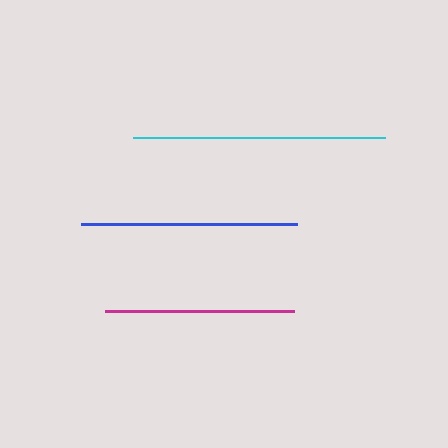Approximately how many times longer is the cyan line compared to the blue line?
The cyan line is approximately 1.2 times the length of the blue line.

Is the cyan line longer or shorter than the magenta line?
The cyan line is longer than the magenta line.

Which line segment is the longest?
The cyan line is the longest at approximately 252 pixels.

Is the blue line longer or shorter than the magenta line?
The blue line is longer than the magenta line.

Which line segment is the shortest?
The magenta line is the shortest at approximately 189 pixels.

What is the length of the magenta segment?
The magenta segment is approximately 189 pixels long.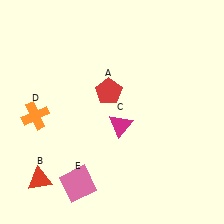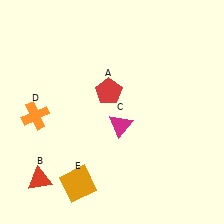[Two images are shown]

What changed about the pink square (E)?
In Image 1, E is pink. In Image 2, it changed to orange.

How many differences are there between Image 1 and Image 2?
There is 1 difference between the two images.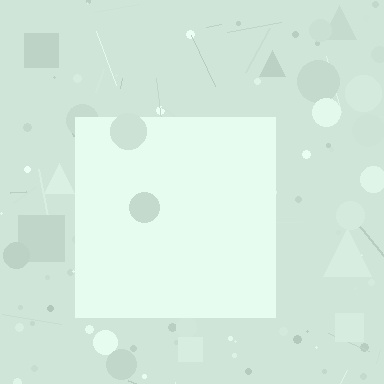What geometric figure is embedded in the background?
A square is embedded in the background.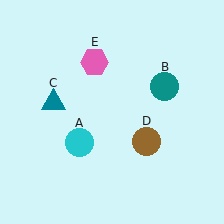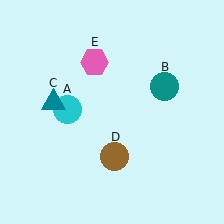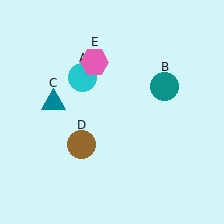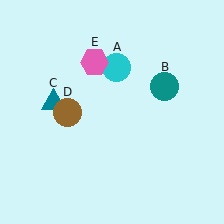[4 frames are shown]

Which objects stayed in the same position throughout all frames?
Teal circle (object B) and teal triangle (object C) and pink hexagon (object E) remained stationary.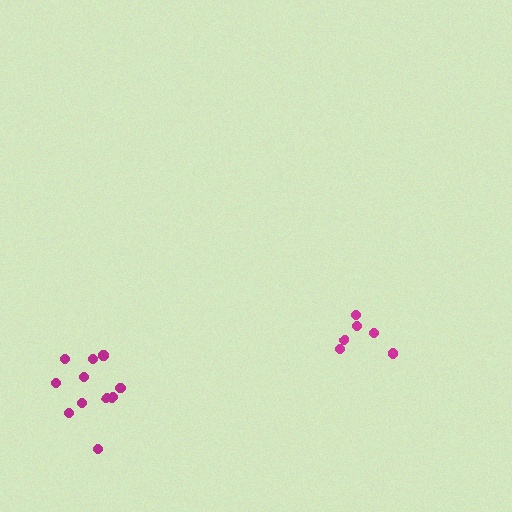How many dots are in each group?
Group 1: 11 dots, Group 2: 6 dots (17 total).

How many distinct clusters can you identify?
There are 2 distinct clusters.